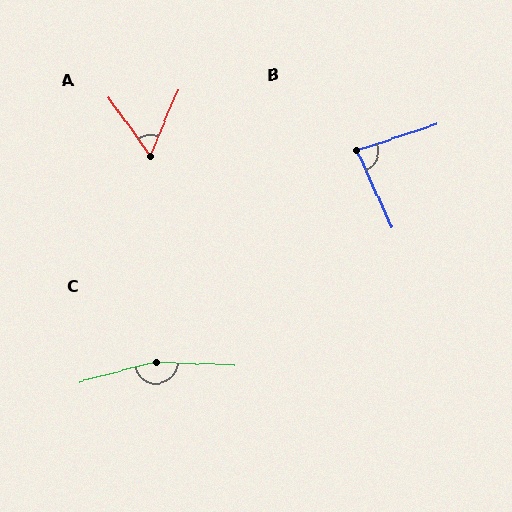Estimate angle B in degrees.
Approximately 84 degrees.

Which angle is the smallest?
A, at approximately 59 degrees.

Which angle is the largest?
C, at approximately 164 degrees.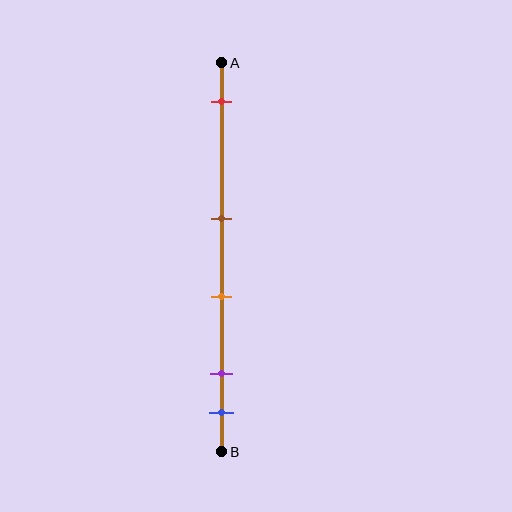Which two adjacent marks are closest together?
The purple and blue marks are the closest adjacent pair.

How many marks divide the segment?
There are 5 marks dividing the segment.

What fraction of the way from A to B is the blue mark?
The blue mark is approximately 90% (0.9) of the way from A to B.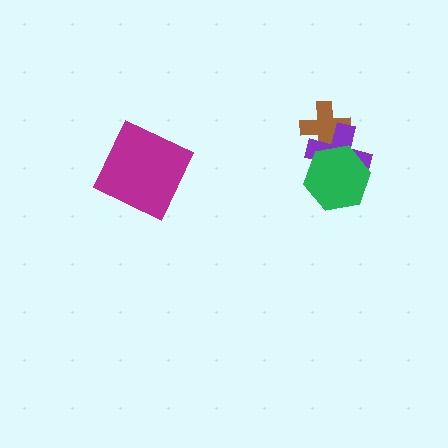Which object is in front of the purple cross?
The green hexagon is in front of the purple cross.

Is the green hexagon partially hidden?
No, no other shape covers it.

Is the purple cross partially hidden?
Yes, it is partially covered by another shape.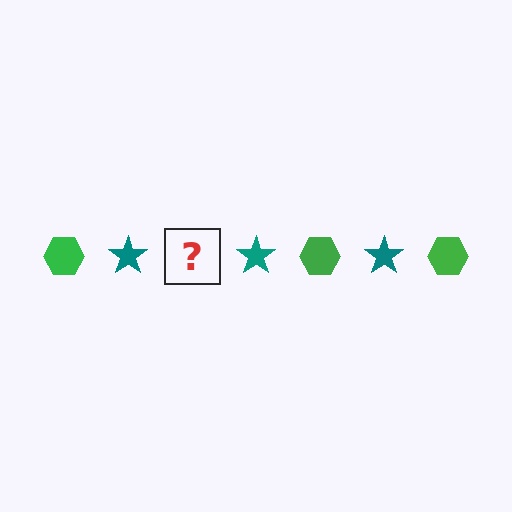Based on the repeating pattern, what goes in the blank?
The blank should be a green hexagon.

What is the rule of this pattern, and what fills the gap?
The rule is that the pattern alternates between green hexagon and teal star. The gap should be filled with a green hexagon.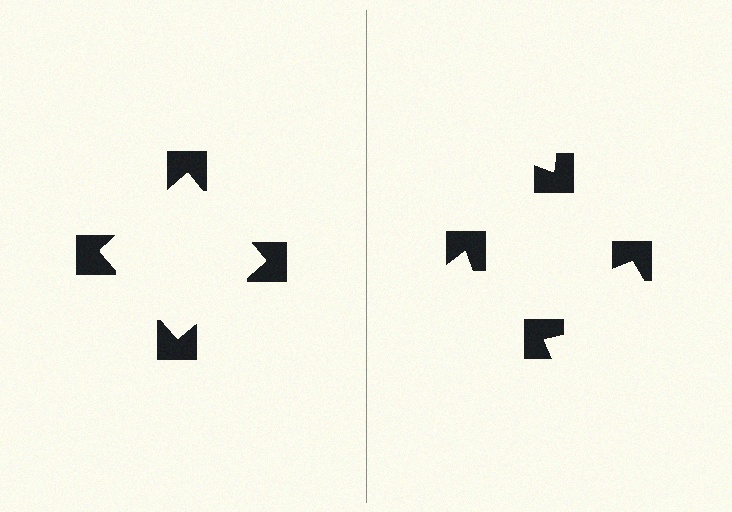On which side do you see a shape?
An illusory square appears on the left side. On the right side the wedge cuts are rotated, so no coherent shape forms.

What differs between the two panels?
The notched squares are positioned identically on both sides; only the wedge orientations differ. On the left they align to a square; on the right they are misaligned.